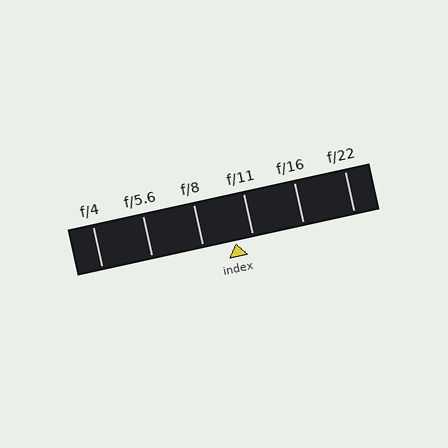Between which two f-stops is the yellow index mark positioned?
The index mark is between f/8 and f/11.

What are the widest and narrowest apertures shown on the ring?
The widest aperture shown is f/4 and the narrowest is f/22.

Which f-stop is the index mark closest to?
The index mark is closest to f/11.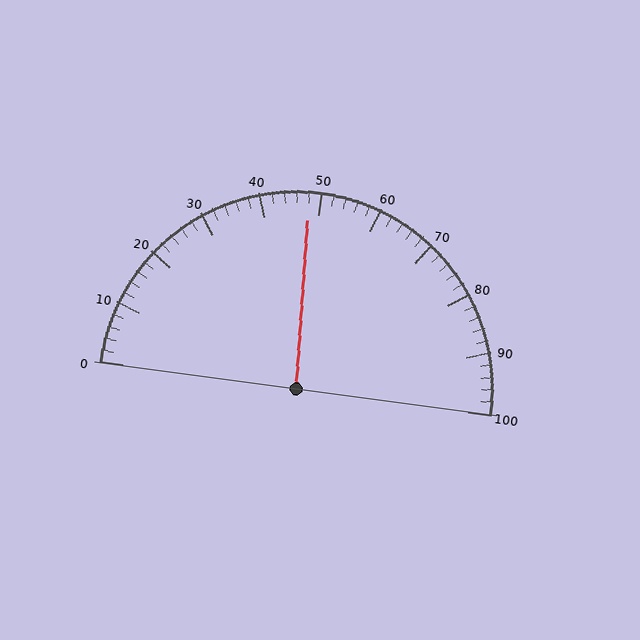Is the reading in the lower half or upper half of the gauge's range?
The reading is in the lower half of the range (0 to 100).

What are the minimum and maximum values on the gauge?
The gauge ranges from 0 to 100.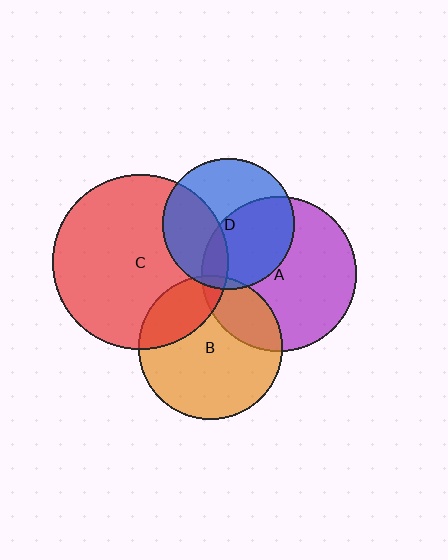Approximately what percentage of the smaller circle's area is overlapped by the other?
Approximately 45%.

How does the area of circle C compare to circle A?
Approximately 1.3 times.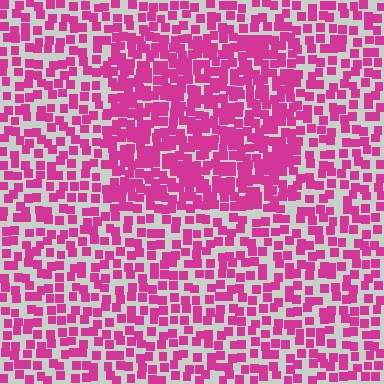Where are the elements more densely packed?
The elements are more densely packed inside the rectangle boundary.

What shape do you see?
I see a rectangle.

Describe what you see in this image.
The image contains small magenta elements arranged at two different densities. A rectangle-shaped region is visible where the elements are more densely packed than the surrounding area.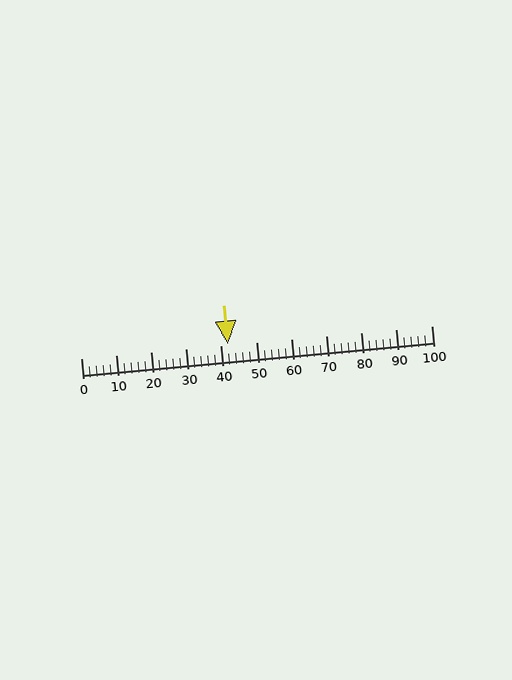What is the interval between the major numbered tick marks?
The major tick marks are spaced 10 units apart.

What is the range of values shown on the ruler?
The ruler shows values from 0 to 100.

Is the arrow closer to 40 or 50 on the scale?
The arrow is closer to 40.